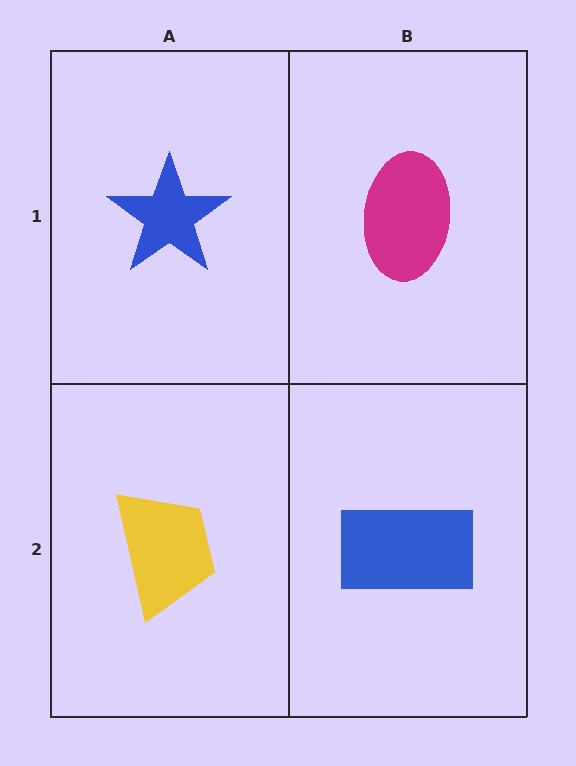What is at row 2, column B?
A blue rectangle.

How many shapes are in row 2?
2 shapes.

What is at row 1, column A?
A blue star.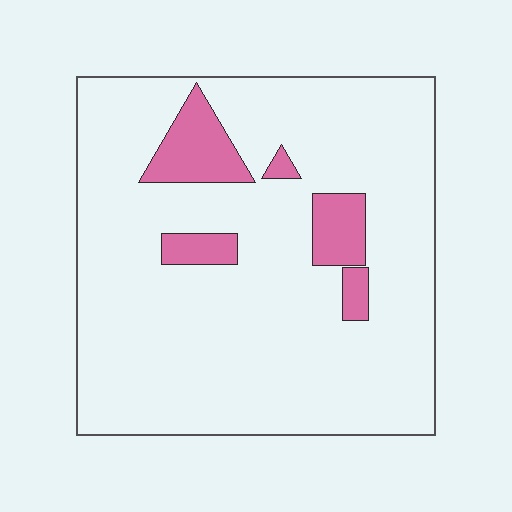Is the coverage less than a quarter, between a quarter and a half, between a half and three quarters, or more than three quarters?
Less than a quarter.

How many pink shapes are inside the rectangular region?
5.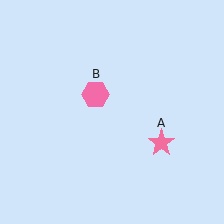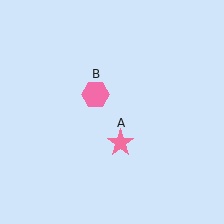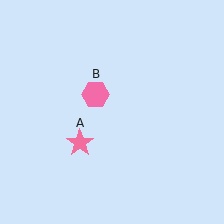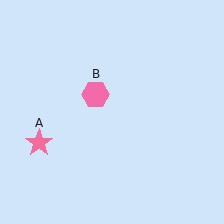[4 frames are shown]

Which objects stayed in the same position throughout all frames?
Pink hexagon (object B) remained stationary.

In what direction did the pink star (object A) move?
The pink star (object A) moved left.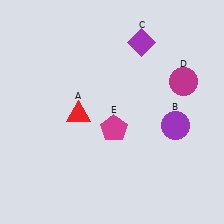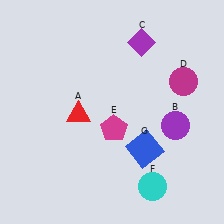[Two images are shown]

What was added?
A cyan circle (F), a blue square (G) were added in Image 2.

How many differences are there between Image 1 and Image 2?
There are 2 differences between the two images.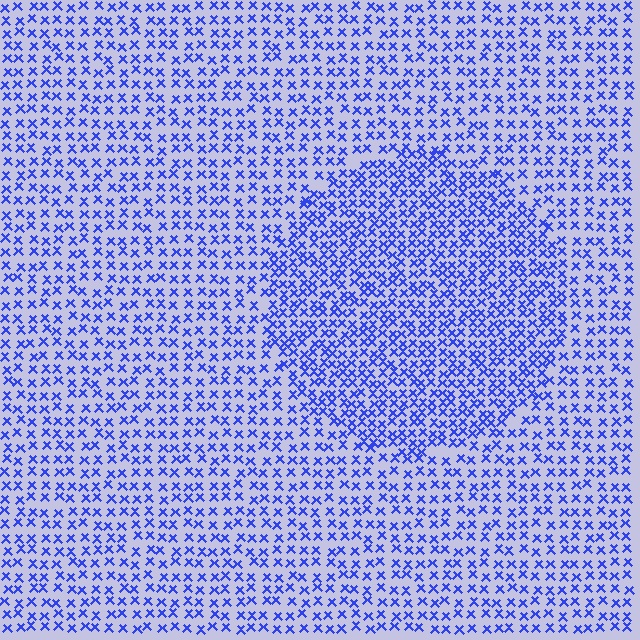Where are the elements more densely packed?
The elements are more densely packed inside the circle boundary.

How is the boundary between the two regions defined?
The boundary is defined by a change in element density (approximately 1.7x ratio). All elements are the same color, size, and shape.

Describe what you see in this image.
The image contains small blue elements arranged at two different densities. A circle-shaped region is visible where the elements are more densely packed than the surrounding area.